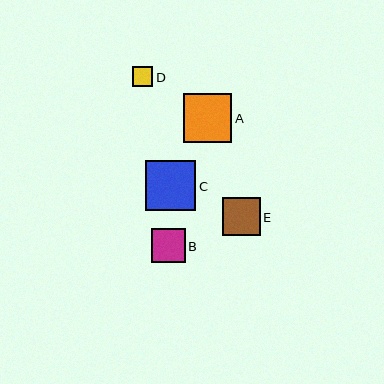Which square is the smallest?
Square D is the smallest with a size of approximately 20 pixels.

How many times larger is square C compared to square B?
Square C is approximately 1.5 times the size of square B.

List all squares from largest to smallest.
From largest to smallest: C, A, E, B, D.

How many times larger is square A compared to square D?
Square A is approximately 2.5 times the size of square D.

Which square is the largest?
Square C is the largest with a size of approximately 51 pixels.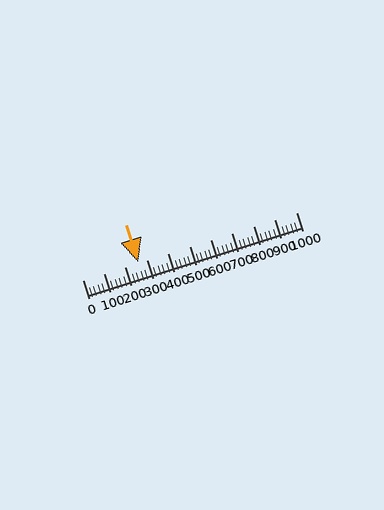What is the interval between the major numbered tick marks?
The major tick marks are spaced 100 units apart.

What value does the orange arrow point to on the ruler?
The orange arrow points to approximately 260.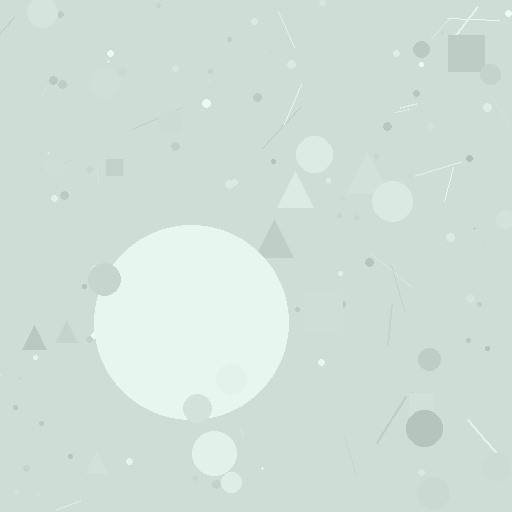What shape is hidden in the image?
A circle is hidden in the image.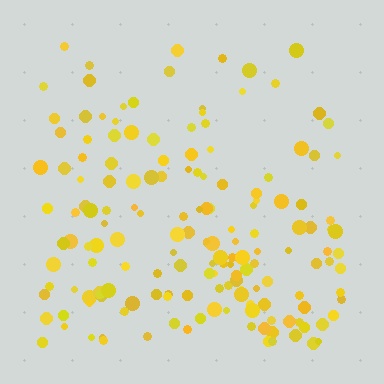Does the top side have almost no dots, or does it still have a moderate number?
Still a moderate number, just noticeably fewer than the bottom.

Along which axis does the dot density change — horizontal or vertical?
Vertical.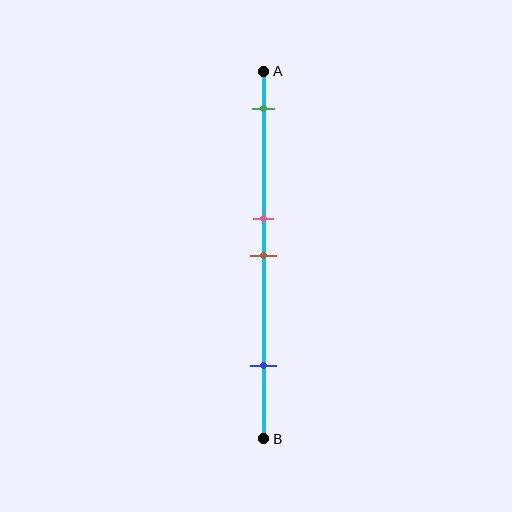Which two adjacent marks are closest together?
The pink and brown marks are the closest adjacent pair.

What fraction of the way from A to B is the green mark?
The green mark is approximately 10% (0.1) of the way from A to B.